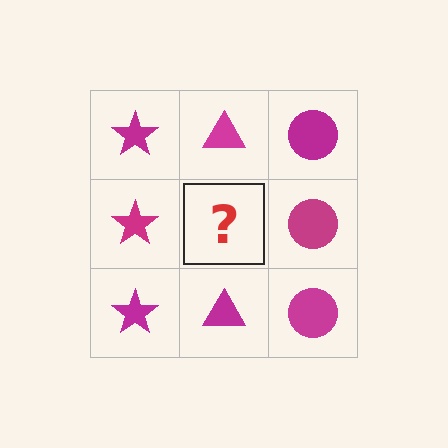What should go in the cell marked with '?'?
The missing cell should contain a magenta triangle.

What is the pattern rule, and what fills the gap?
The rule is that each column has a consistent shape. The gap should be filled with a magenta triangle.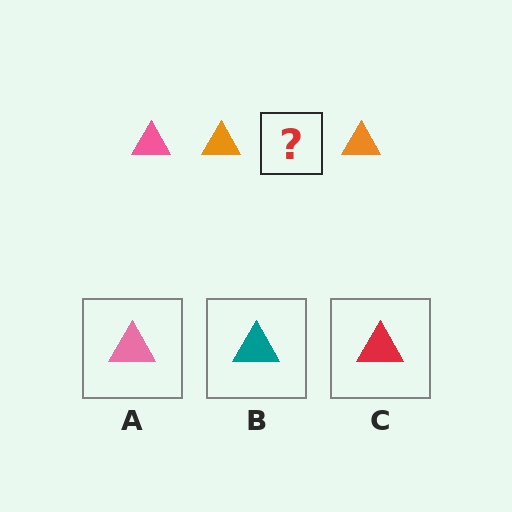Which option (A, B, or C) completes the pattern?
A.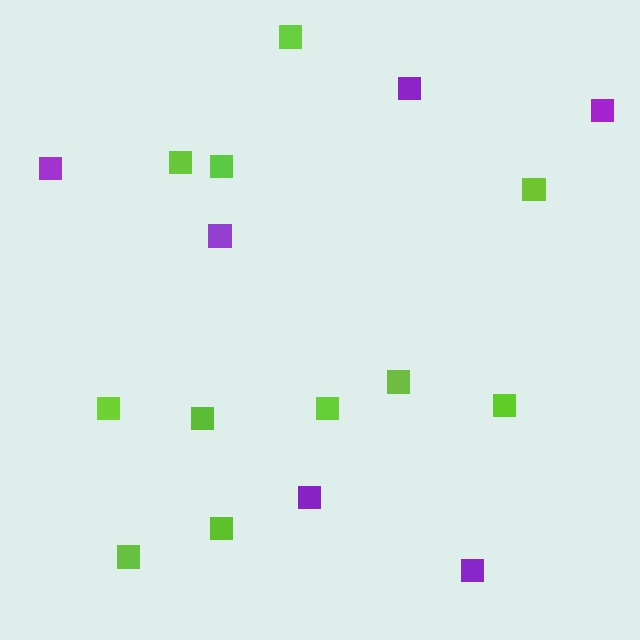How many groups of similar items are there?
There are 2 groups: one group of lime squares (11) and one group of purple squares (6).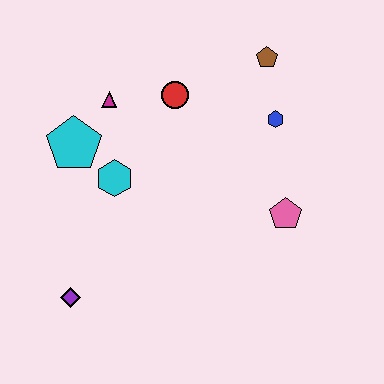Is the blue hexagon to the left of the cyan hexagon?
No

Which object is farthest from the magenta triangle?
The pink pentagon is farthest from the magenta triangle.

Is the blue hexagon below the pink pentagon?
No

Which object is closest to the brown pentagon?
The blue hexagon is closest to the brown pentagon.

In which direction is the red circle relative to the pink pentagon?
The red circle is above the pink pentagon.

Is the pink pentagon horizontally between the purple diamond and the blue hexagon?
No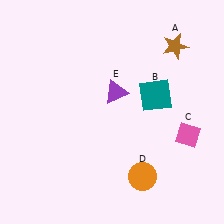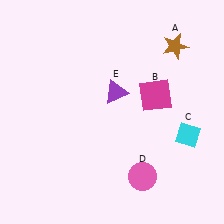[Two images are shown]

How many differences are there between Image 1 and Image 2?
There are 3 differences between the two images.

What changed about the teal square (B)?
In Image 1, B is teal. In Image 2, it changed to magenta.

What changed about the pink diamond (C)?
In Image 1, C is pink. In Image 2, it changed to cyan.